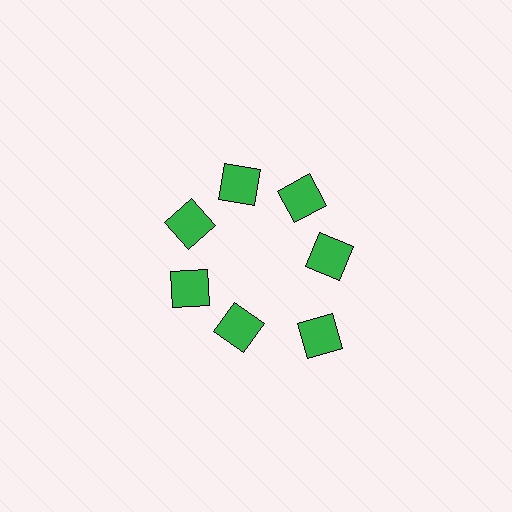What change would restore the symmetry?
The symmetry would be restored by moving it inward, back onto the ring so that all 7 squares sit at equal angles and equal distance from the center.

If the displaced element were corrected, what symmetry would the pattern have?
It would have 7-fold rotational symmetry — the pattern would map onto itself every 51 degrees.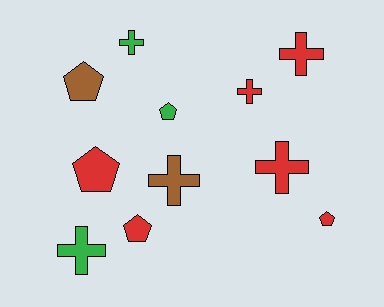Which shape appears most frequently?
Cross, with 6 objects.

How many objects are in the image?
There are 11 objects.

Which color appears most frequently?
Red, with 6 objects.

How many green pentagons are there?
There is 1 green pentagon.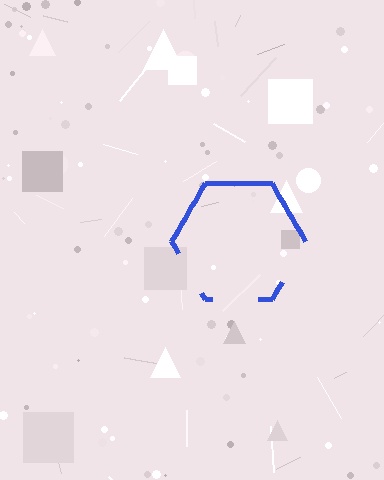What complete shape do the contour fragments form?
The contour fragments form a hexagon.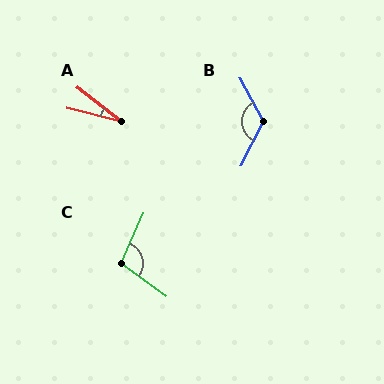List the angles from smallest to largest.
A (24°), C (102°), B (125°).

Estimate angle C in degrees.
Approximately 102 degrees.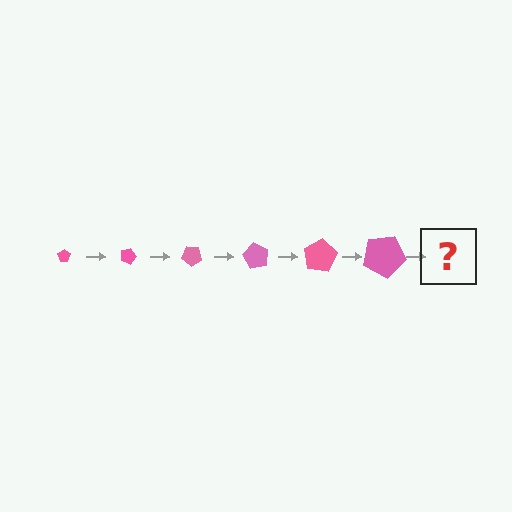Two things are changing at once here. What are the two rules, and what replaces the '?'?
The two rules are that the pentagon grows larger each step and it rotates 20 degrees each step. The '?' should be a pentagon, larger than the previous one and rotated 120 degrees from the start.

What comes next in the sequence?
The next element should be a pentagon, larger than the previous one and rotated 120 degrees from the start.